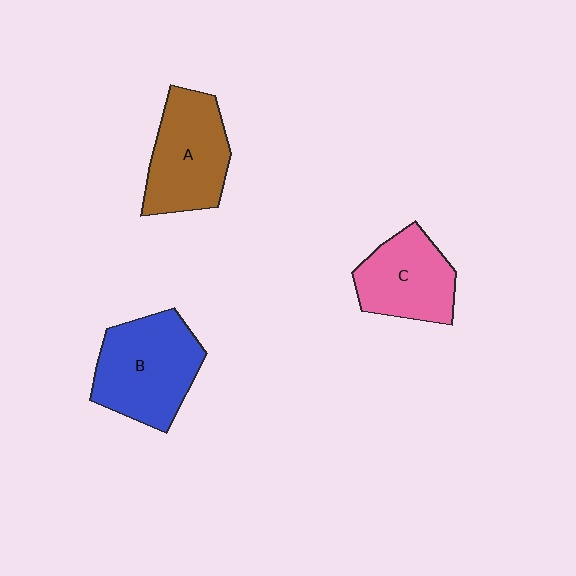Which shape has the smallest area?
Shape C (pink).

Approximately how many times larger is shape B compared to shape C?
Approximately 1.3 times.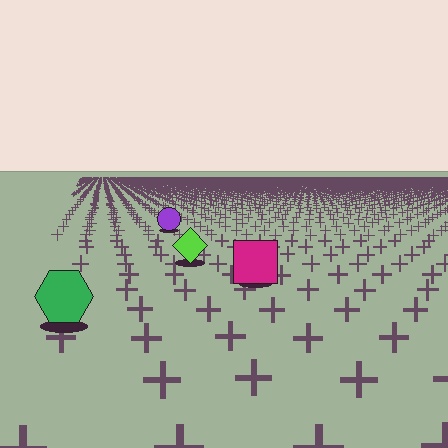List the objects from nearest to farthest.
From nearest to farthest: the green hexagon, the magenta square, the lime diamond, the purple circle.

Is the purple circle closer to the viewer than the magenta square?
No. The magenta square is closer — you can tell from the texture gradient: the ground texture is coarser near it.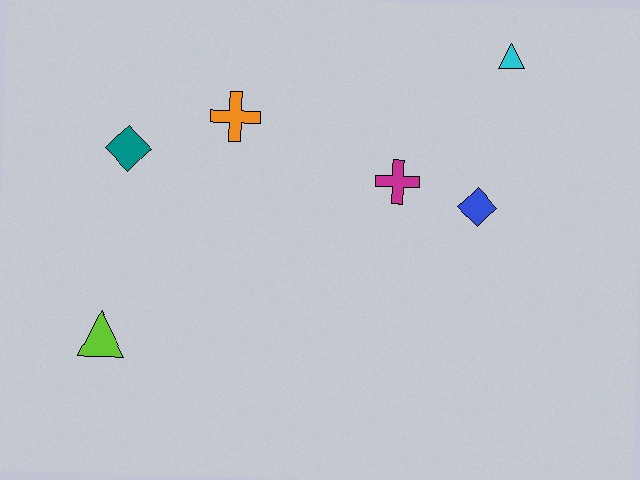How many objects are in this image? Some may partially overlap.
There are 6 objects.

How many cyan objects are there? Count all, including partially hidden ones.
There is 1 cyan object.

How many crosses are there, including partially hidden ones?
There are 2 crosses.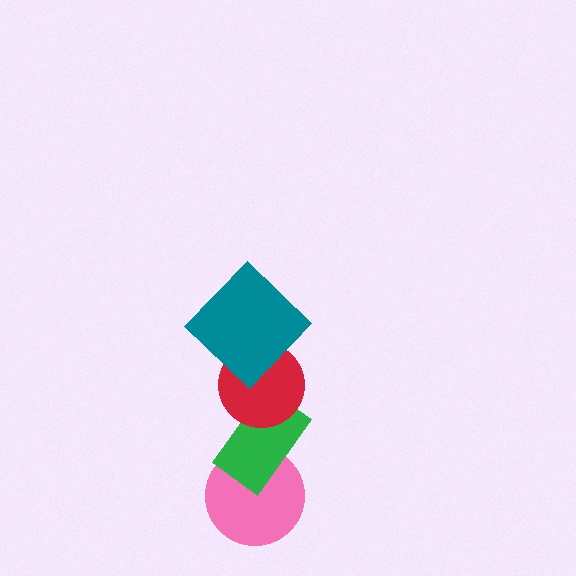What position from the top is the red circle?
The red circle is 2nd from the top.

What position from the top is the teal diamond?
The teal diamond is 1st from the top.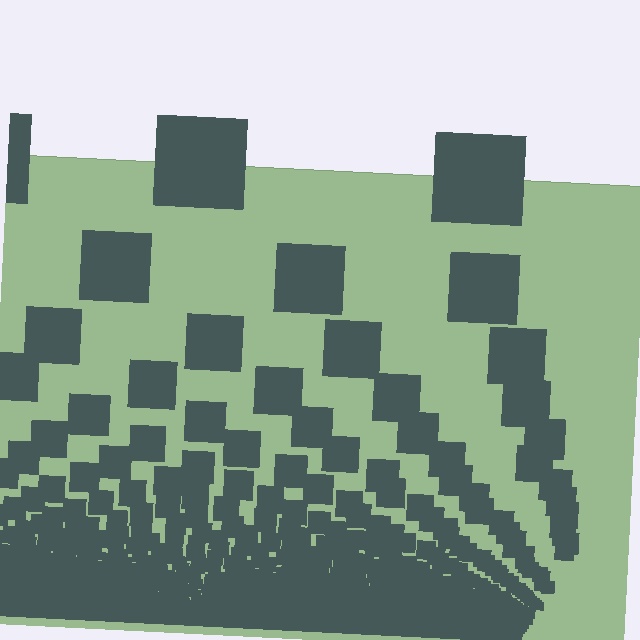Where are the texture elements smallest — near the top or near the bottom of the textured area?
Near the bottom.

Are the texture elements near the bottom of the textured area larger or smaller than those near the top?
Smaller. The gradient is inverted — elements near the bottom are smaller and denser.